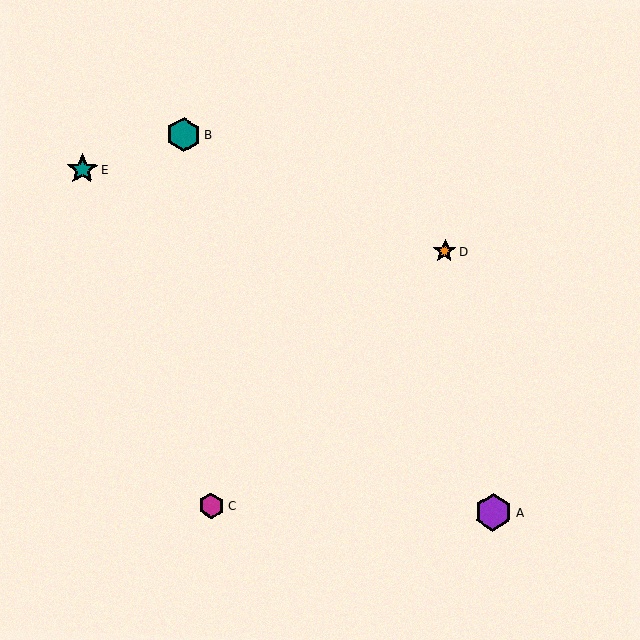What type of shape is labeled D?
Shape D is an orange star.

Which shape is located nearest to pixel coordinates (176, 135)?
The teal hexagon (labeled B) at (184, 135) is nearest to that location.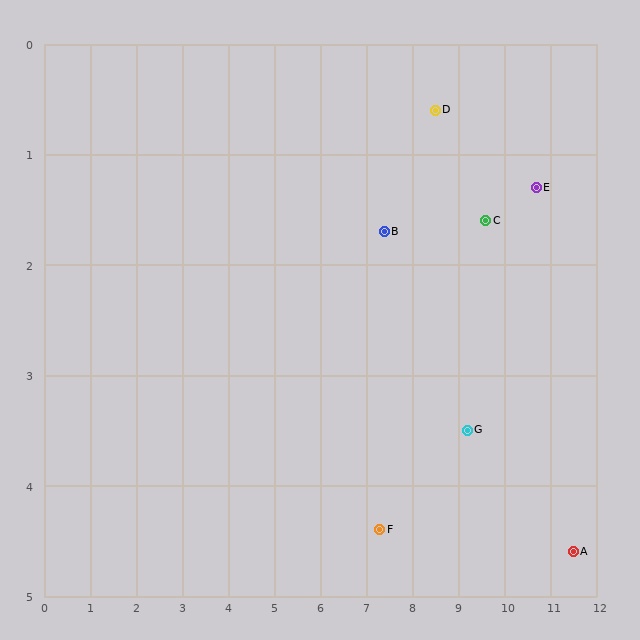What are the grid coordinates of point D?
Point D is at approximately (8.5, 0.6).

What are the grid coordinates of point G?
Point G is at approximately (9.2, 3.5).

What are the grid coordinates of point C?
Point C is at approximately (9.6, 1.6).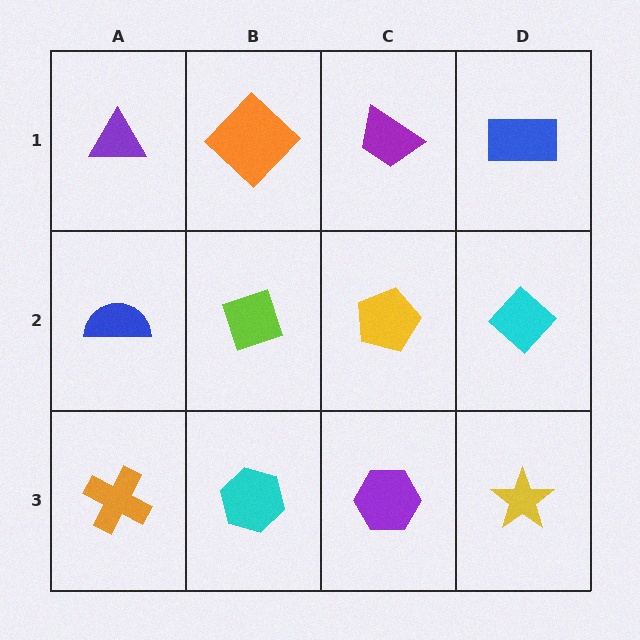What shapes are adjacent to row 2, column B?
An orange diamond (row 1, column B), a cyan hexagon (row 3, column B), a blue semicircle (row 2, column A), a yellow pentagon (row 2, column C).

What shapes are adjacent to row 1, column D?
A cyan diamond (row 2, column D), a purple trapezoid (row 1, column C).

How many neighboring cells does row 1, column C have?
3.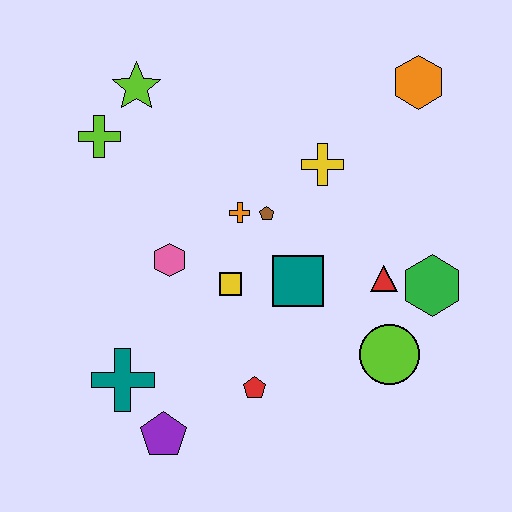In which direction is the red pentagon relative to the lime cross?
The red pentagon is below the lime cross.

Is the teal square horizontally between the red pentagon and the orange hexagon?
Yes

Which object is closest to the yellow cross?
The brown pentagon is closest to the yellow cross.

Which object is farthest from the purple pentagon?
The orange hexagon is farthest from the purple pentagon.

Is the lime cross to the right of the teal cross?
No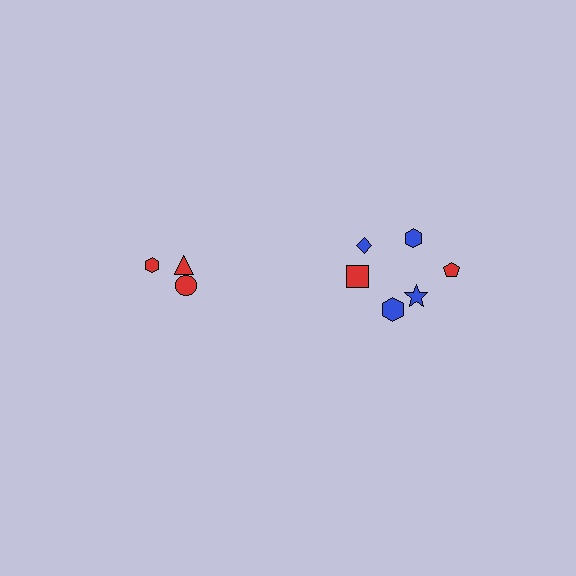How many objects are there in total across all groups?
There are 9 objects.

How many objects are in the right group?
There are 6 objects.